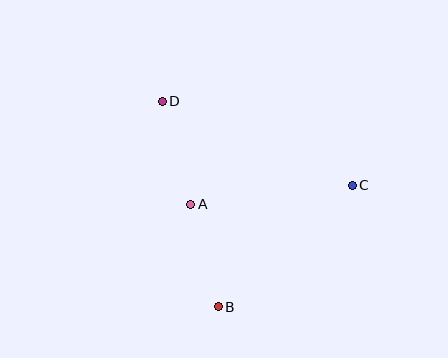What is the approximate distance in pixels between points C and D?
The distance between C and D is approximately 208 pixels.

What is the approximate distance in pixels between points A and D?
The distance between A and D is approximately 107 pixels.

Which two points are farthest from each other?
Points B and D are farthest from each other.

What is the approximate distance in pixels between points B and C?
The distance between B and C is approximately 181 pixels.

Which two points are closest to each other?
Points A and B are closest to each other.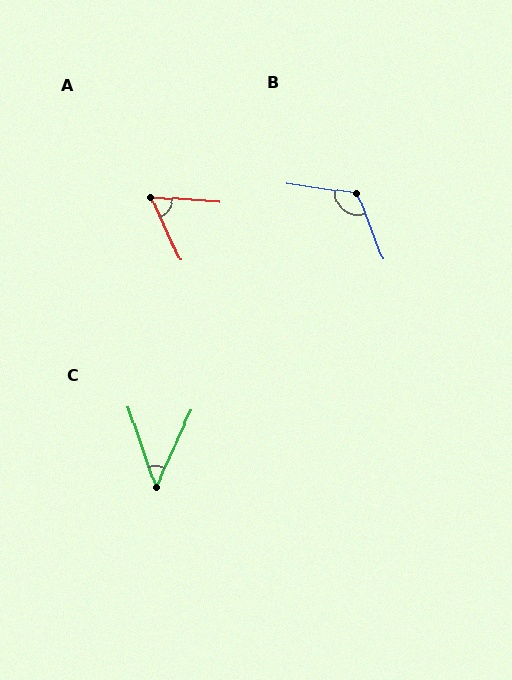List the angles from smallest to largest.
C (44°), A (61°), B (119°).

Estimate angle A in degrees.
Approximately 61 degrees.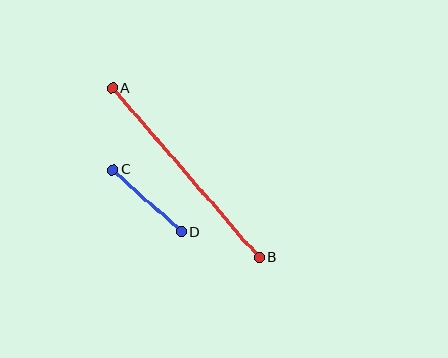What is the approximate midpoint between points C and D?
The midpoint is at approximately (147, 201) pixels.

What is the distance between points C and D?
The distance is approximately 93 pixels.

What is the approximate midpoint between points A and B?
The midpoint is at approximately (186, 173) pixels.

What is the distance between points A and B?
The distance is approximately 225 pixels.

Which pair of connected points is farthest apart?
Points A and B are farthest apart.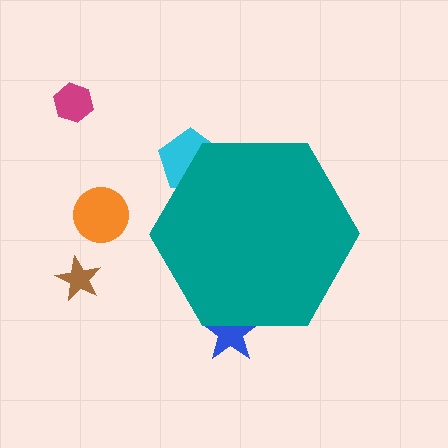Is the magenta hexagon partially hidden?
No, the magenta hexagon is fully visible.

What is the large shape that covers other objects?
A teal hexagon.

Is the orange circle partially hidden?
No, the orange circle is fully visible.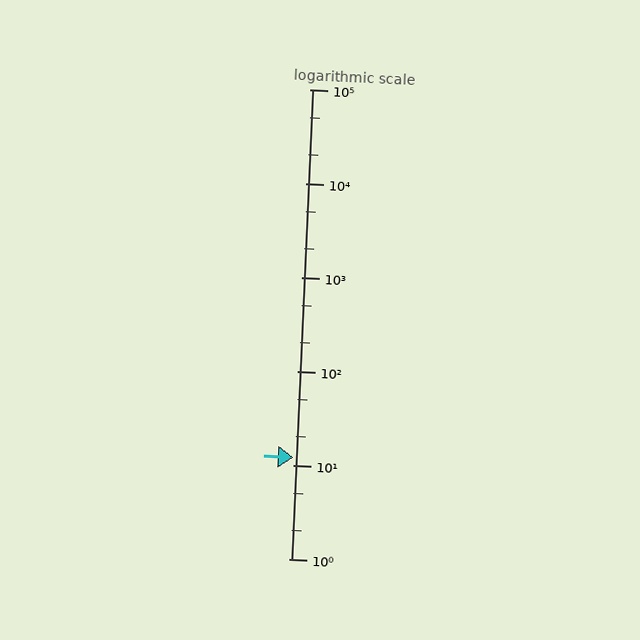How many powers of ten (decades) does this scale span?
The scale spans 5 decades, from 1 to 100000.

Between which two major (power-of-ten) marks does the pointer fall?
The pointer is between 10 and 100.